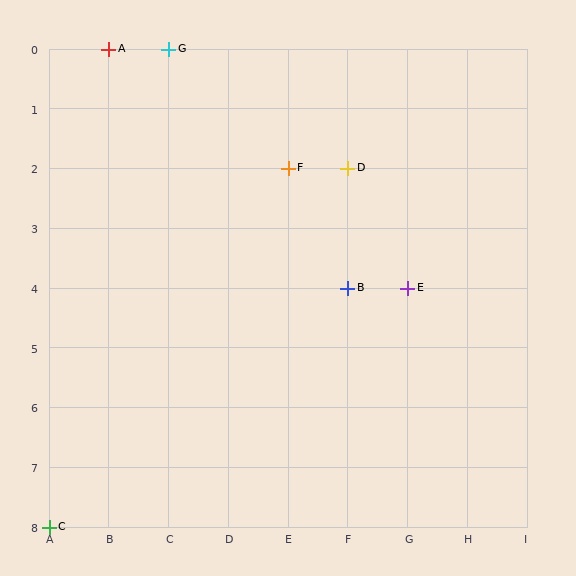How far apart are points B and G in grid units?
Points B and G are 3 columns and 4 rows apart (about 5.0 grid units diagonally).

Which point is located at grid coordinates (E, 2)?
Point F is at (E, 2).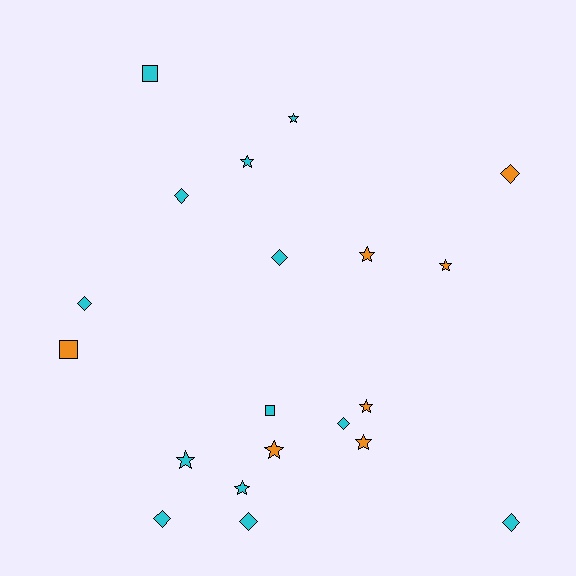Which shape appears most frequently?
Star, with 9 objects.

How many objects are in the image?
There are 20 objects.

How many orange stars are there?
There are 5 orange stars.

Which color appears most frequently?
Cyan, with 13 objects.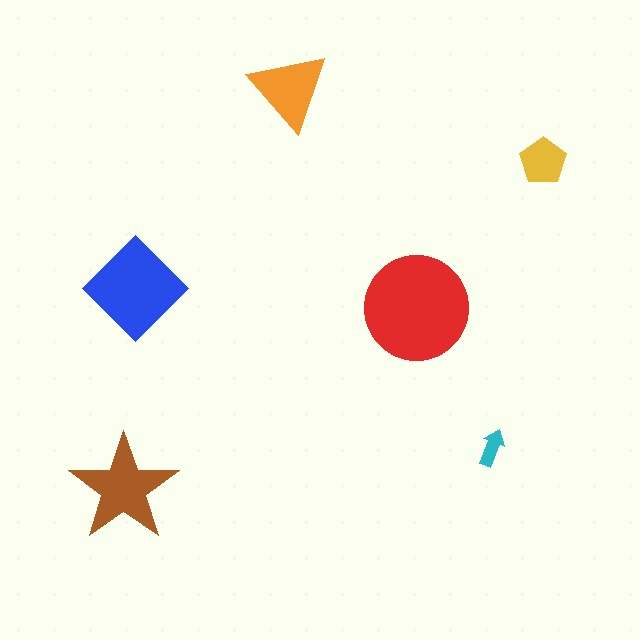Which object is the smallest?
The cyan arrow.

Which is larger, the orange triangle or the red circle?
The red circle.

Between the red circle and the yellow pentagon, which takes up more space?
The red circle.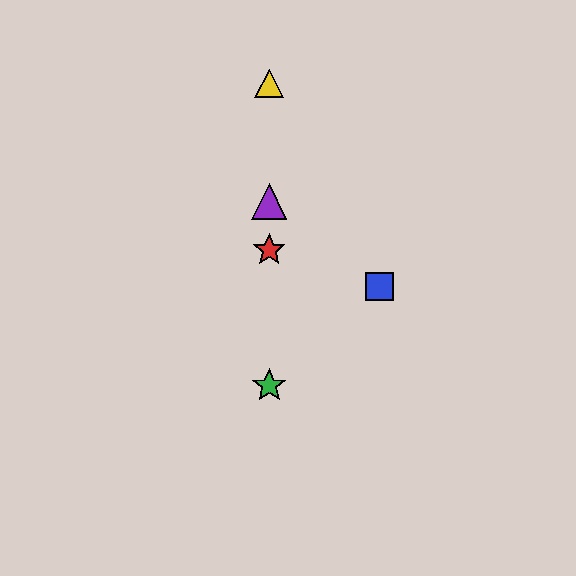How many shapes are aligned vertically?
4 shapes (the red star, the green star, the yellow triangle, the purple triangle) are aligned vertically.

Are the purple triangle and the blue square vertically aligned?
No, the purple triangle is at x≈269 and the blue square is at x≈379.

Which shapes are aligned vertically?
The red star, the green star, the yellow triangle, the purple triangle are aligned vertically.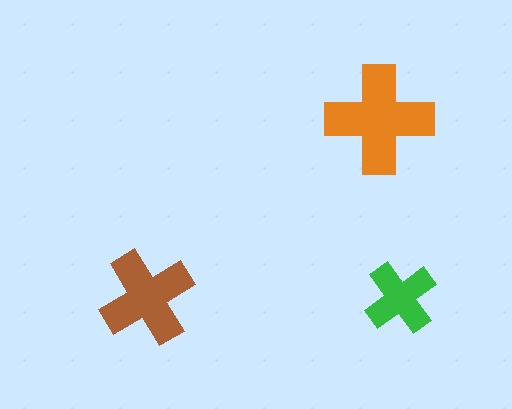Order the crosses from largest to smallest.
the orange one, the brown one, the green one.